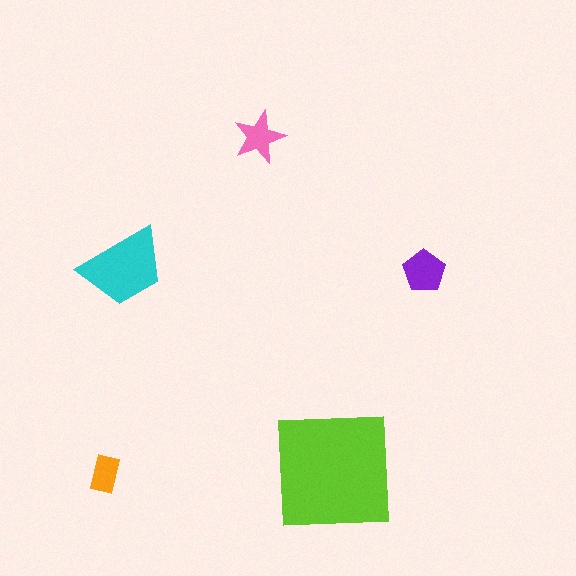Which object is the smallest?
The orange rectangle.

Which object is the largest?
The lime square.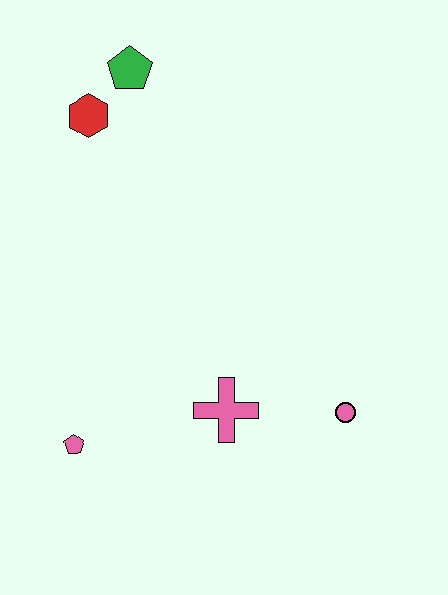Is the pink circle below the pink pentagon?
No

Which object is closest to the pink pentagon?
The pink cross is closest to the pink pentagon.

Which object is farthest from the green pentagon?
The pink circle is farthest from the green pentagon.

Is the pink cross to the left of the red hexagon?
No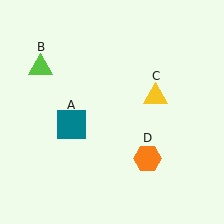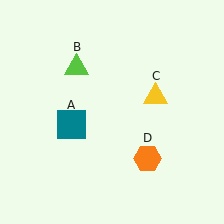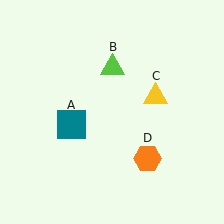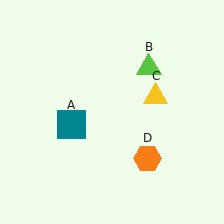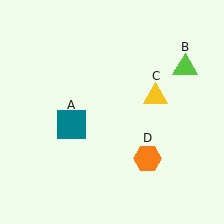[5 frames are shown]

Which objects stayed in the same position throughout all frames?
Teal square (object A) and yellow triangle (object C) and orange hexagon (object D) remained stationary.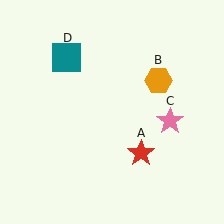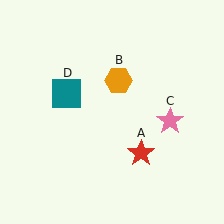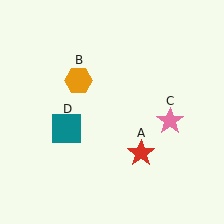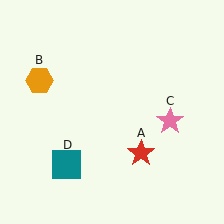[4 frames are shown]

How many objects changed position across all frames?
2 objects changed position: orange hexagon (object B), teal square (object D).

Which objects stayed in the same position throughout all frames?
Red star (object A) and pink star (object C) remained stationary.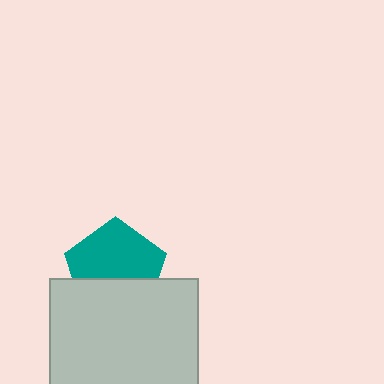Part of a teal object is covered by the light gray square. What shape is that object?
It is a pentagon.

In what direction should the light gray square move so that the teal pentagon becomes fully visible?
The light gray square should move down. That is the shortest direction to clear the overlap and leave the teal pentagon fully visible.